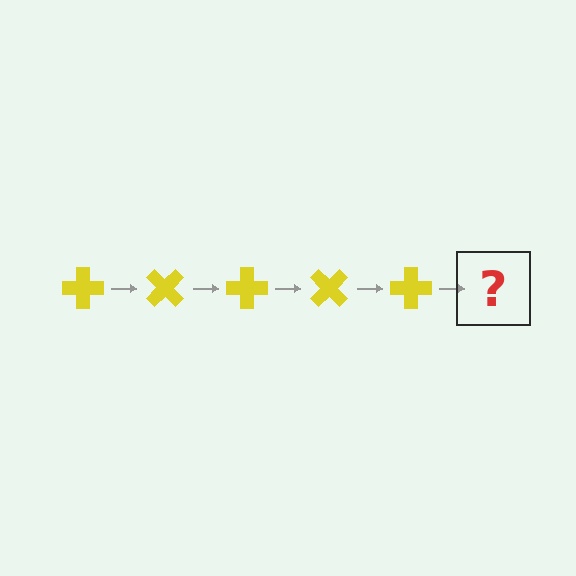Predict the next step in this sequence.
The next step is a yellow cross rotated 225 degrees.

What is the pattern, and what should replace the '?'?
The pattern is that the cross rotates 45 degrees each step. The '?' should be a yellow cross rotated 225 degrees.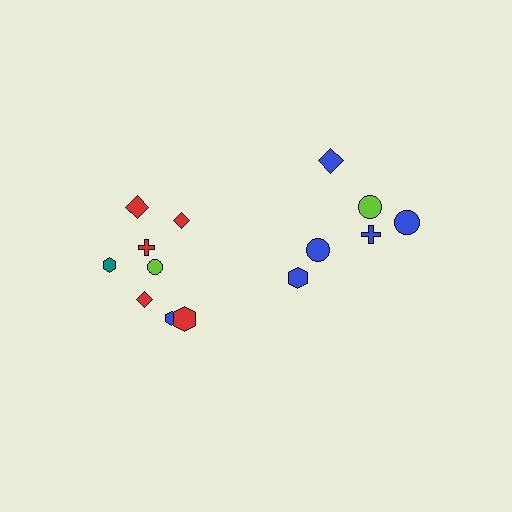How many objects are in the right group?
There are 6 objects.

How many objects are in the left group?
There are 8 objects.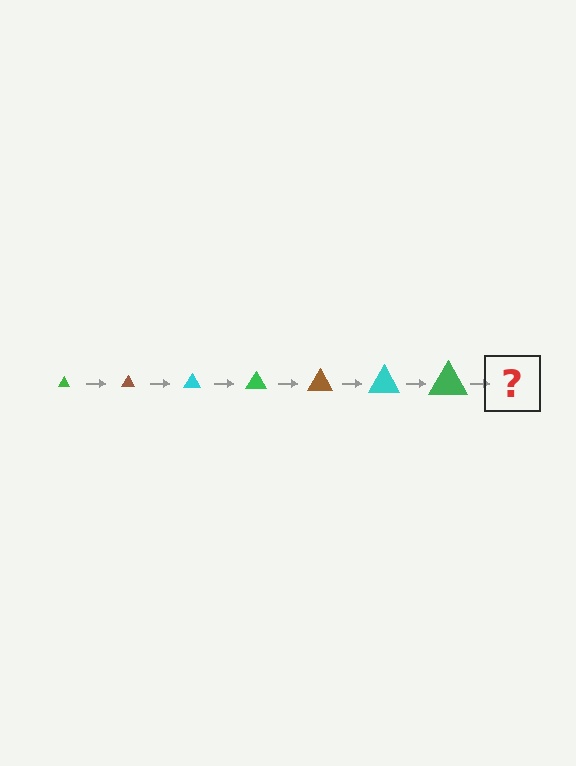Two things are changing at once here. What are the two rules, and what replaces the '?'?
The two rules are that the triangle grows larger each step and the color cycles through green, brown, and cyan. The '?' should be a brown triangle, larger than the previous one.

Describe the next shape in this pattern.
It should be a brown triangle, larger than the previous one.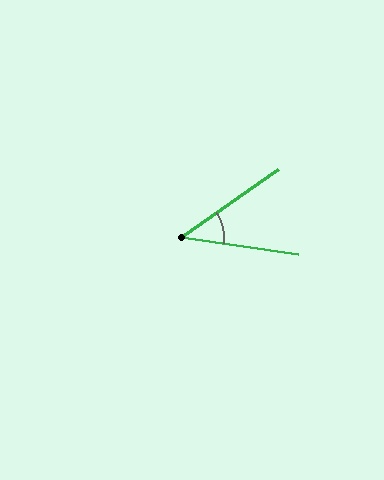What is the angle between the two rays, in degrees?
Approximately 43 degrees.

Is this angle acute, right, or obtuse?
It is acute.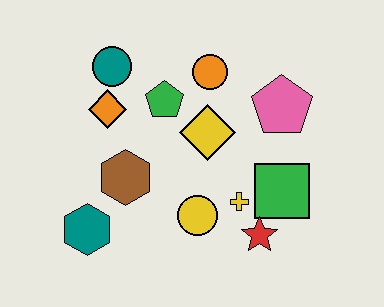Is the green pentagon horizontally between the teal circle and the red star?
Yes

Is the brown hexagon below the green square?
No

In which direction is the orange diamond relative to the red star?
The orange diamond is to the left of the red star.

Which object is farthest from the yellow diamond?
The teal hexagon is farthest from the yellow diamond.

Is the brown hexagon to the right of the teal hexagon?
Yes